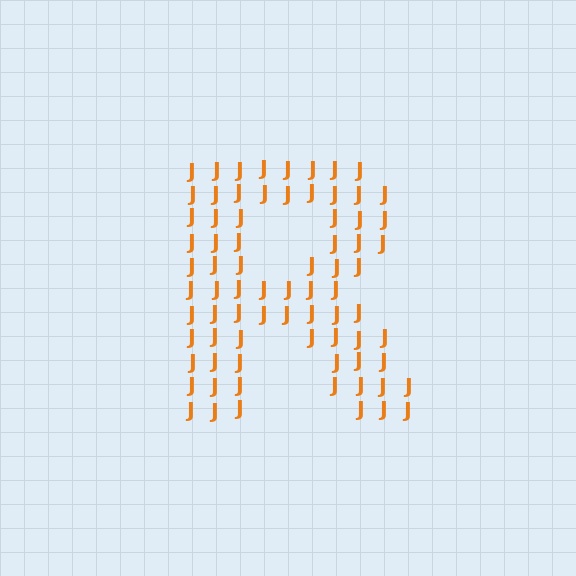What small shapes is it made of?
It is made of small letter J's.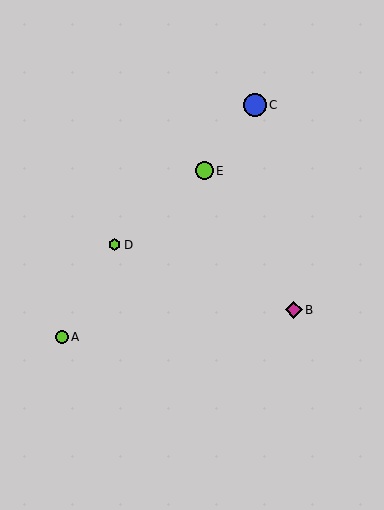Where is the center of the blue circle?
The center of the blue circle is at (255, 105).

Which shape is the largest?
The blue circle (labeled C) is the largest.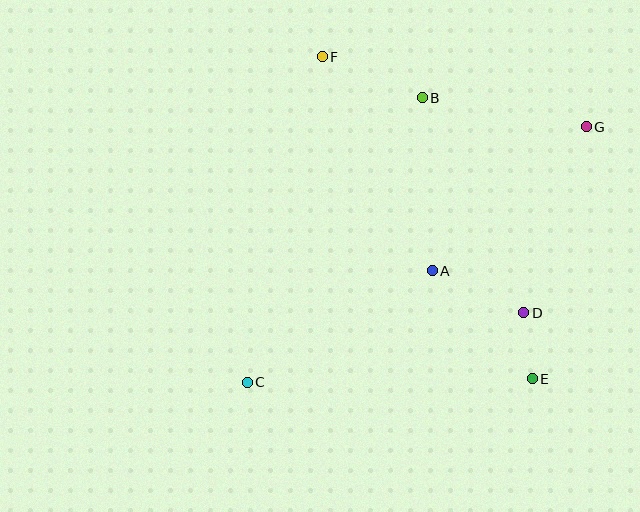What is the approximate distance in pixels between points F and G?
The distance between F and G is approximately 273 pixels.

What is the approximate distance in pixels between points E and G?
The distance between E and G is approximately 258 pixels.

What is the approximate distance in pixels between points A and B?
The distance between A and B is approximately 173 pixels.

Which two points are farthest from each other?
Points C and G are farthest from each other.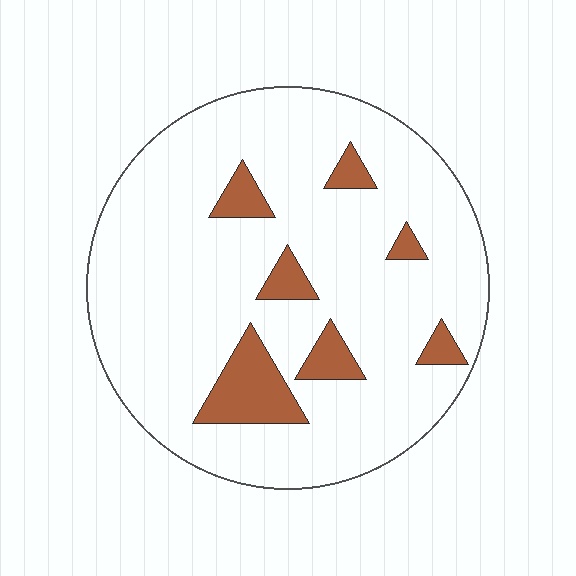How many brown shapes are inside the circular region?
7.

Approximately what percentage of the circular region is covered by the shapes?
Approximately 10%.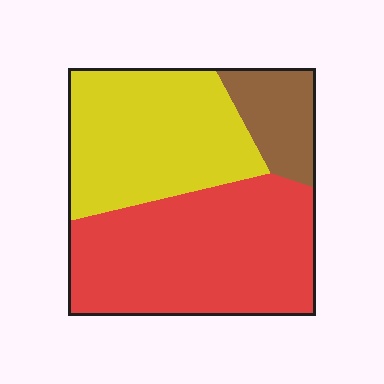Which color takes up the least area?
Brown, at roughly 15%.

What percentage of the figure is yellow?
Yellow covers roughly 40% of the figure.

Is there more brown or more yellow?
Yellow.